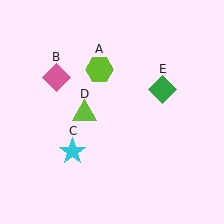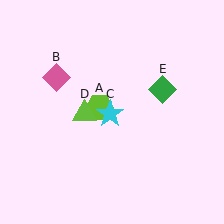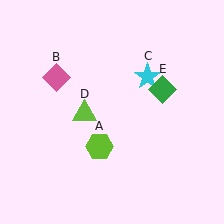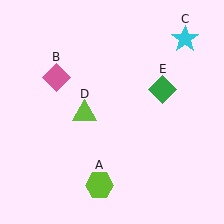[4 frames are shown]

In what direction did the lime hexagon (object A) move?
The lime hexagon (object A) moved down.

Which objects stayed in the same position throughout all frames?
Pink diamond (object B) and lime triangle (object D) and green diamond (object E) remained stationary.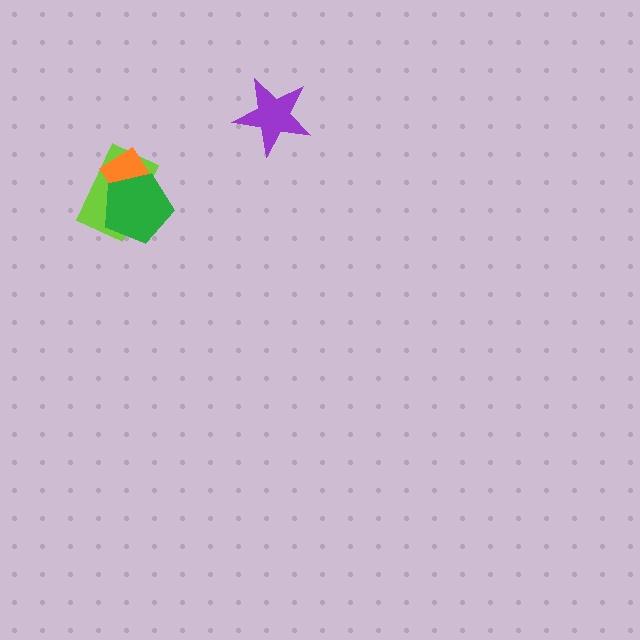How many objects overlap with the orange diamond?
2 objects overlap with the orange diamond.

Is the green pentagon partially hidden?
No, no other shape covers it.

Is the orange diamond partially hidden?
Yes, it is partially covered by another shape.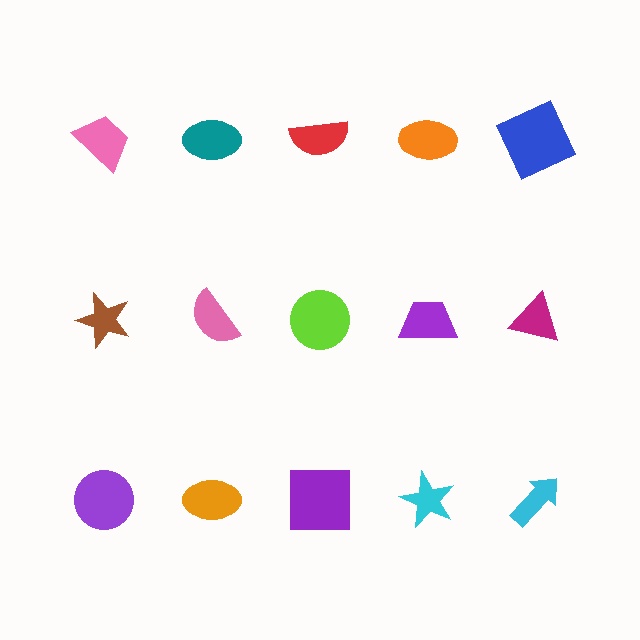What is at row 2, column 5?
A magenta triangle.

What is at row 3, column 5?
A cyan arrow.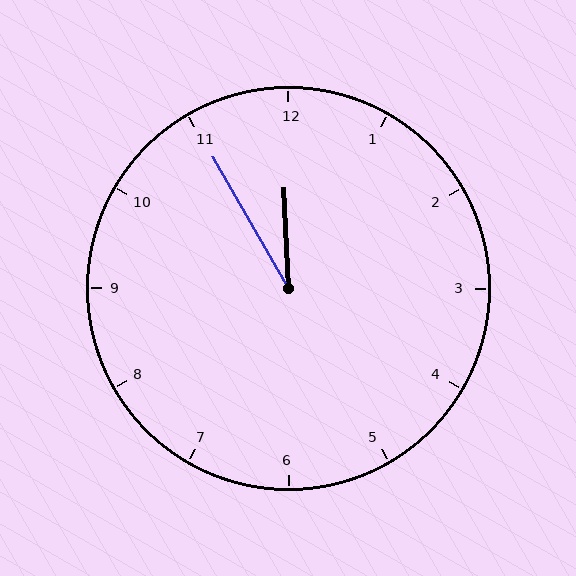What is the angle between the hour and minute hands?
Approximately 28 degrees.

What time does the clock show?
11:55.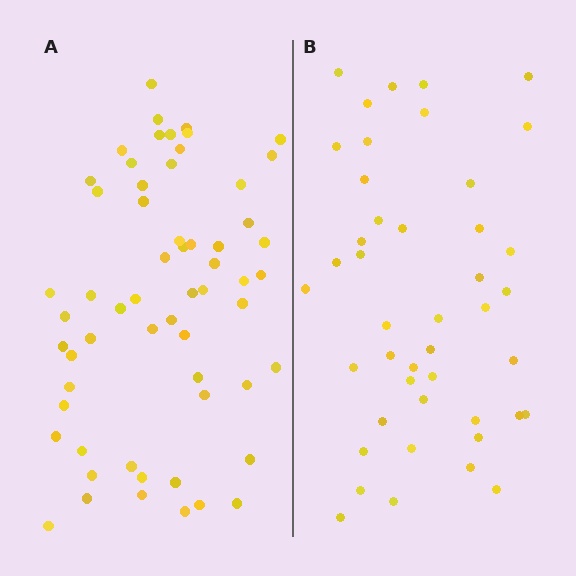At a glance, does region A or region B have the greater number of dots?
Region A (the left region) has more dots.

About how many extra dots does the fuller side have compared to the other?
Region A has approximately 15 more dots than region B.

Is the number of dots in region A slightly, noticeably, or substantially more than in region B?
Region A has noticeably more, but not dramatically so. The ratio is roughly 1.4 to 1.